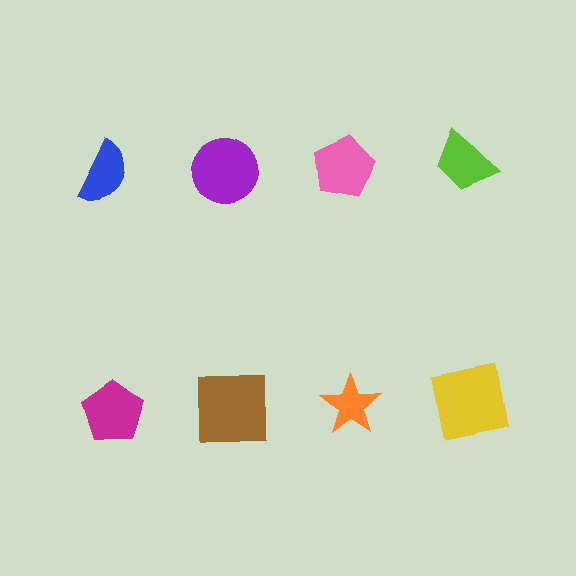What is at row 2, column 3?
An orange star.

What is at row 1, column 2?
A purple circle.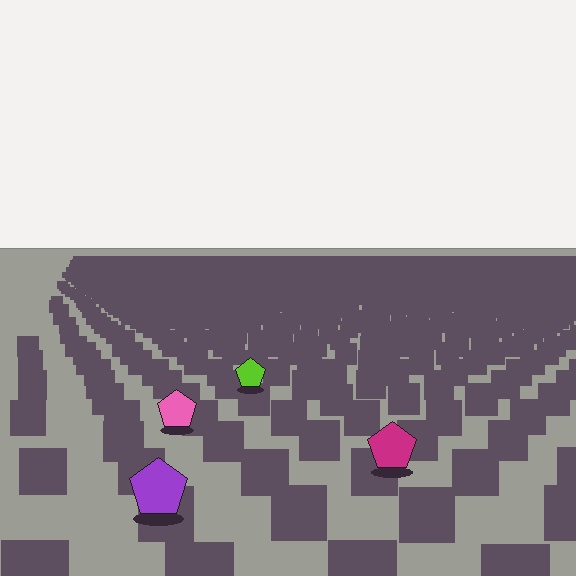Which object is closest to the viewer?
The purple pentagon is closest. The texture marks near it are larger and more spread out.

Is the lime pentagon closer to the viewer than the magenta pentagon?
No. The magenta pentagon is closer — you can tell from the texture gradient: the ground texture is coarser near it.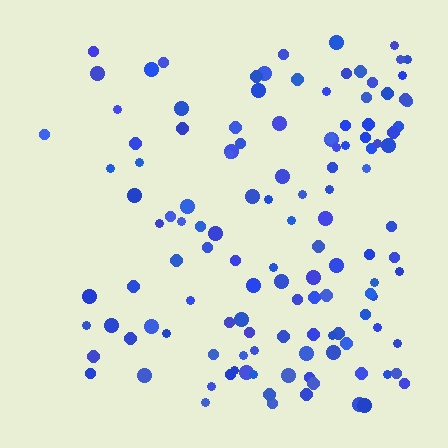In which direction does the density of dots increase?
From left to right, with the right side densest.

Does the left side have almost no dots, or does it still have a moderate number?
Still a moderate number, just noticeably fewer than the right.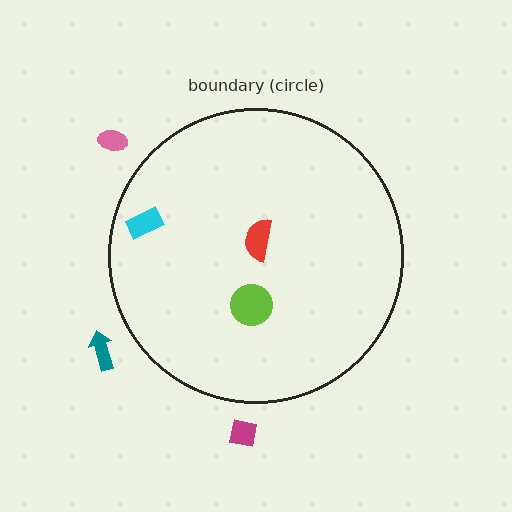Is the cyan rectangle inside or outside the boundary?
Inside.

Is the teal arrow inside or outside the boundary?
Outside.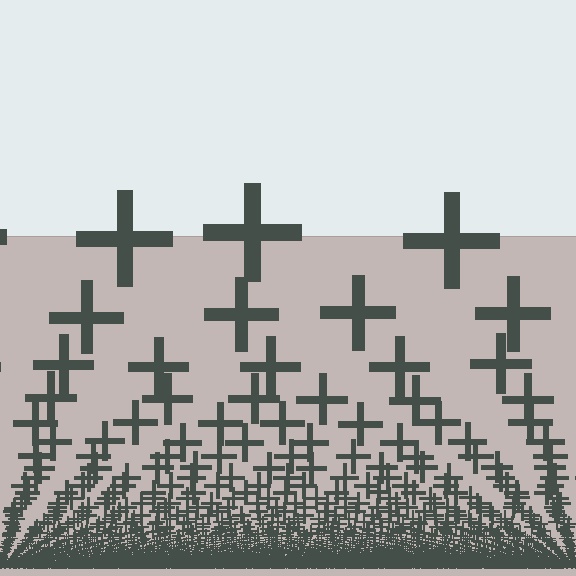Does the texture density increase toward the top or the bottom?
Density increases toward the bottom.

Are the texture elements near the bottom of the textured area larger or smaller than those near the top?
Smaller. The gradient is inverted — elements near the bottom are smaller and denser.